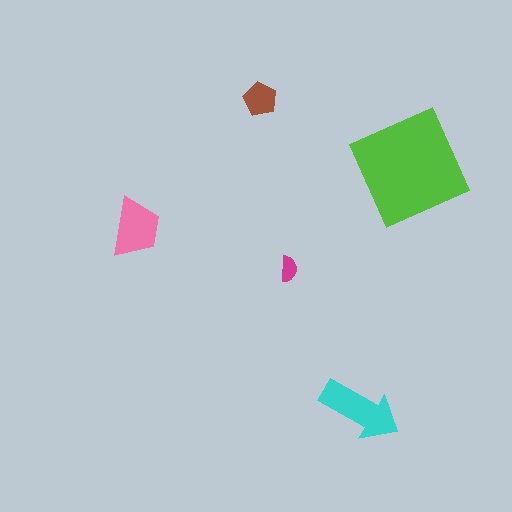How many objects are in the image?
There are 5 objects in the image.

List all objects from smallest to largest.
The magenta semicircle, the brown pentagon, the pink trapezoid, the cyan arrow, the lime diamond.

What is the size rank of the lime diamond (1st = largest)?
1st.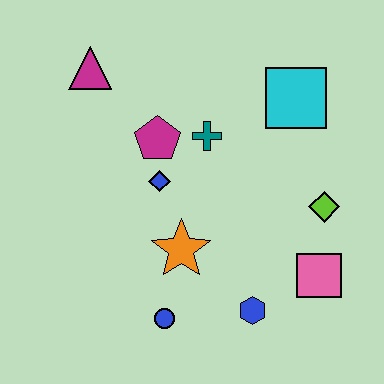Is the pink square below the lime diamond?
Yes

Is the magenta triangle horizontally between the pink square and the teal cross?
No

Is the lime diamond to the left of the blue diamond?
No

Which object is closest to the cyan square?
The teal cross is closest to the cyan square.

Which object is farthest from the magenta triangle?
The pink square is farthest from the magenta triangle.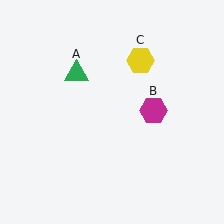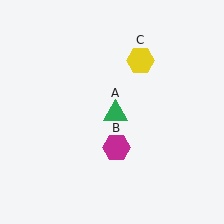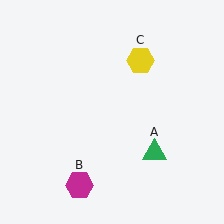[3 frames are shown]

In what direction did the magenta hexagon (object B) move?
The magenta hexagon (object B) moved down and to the left.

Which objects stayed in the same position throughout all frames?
Yellow hexagon (object C) remained stationary.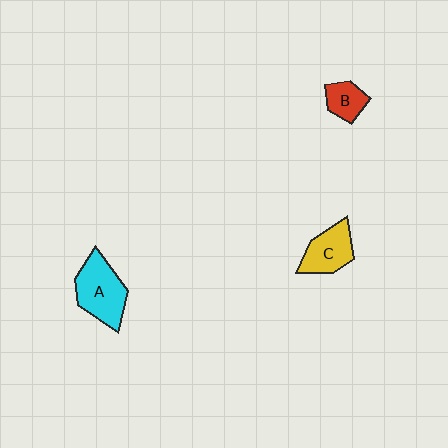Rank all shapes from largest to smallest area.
From largest to smallest: A (cyan), C (yellow), B (red).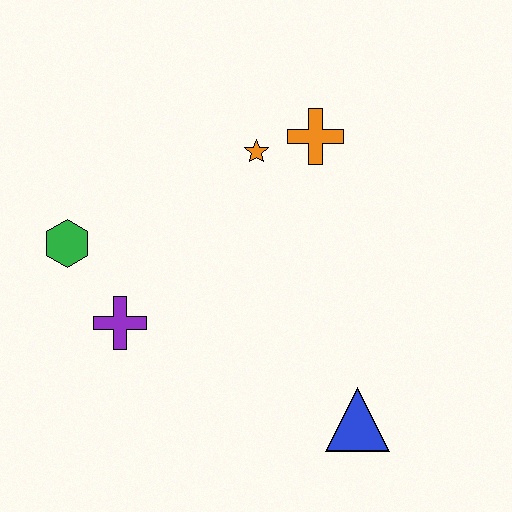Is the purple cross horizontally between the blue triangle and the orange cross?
No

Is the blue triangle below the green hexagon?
Yes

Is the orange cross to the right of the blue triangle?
No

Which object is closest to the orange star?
The orange cross is closest to the orange star.